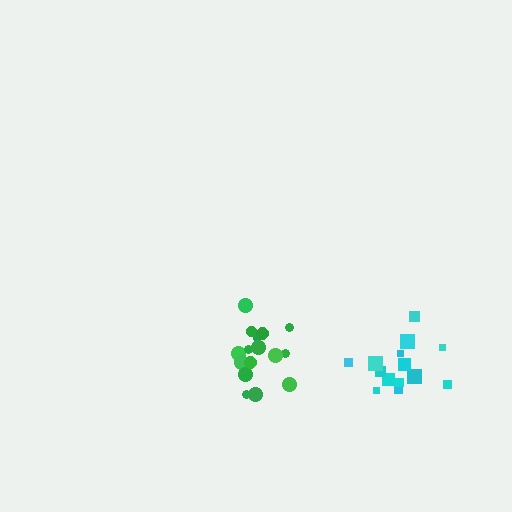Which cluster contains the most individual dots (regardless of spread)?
Green (16).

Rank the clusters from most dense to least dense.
green, cyan.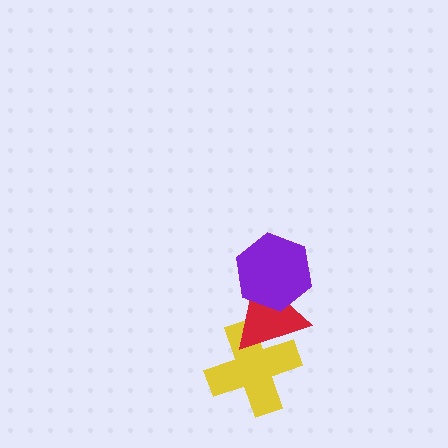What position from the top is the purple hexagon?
The purple hexagon is 1st from the top.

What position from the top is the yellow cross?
The yellow cross is 3rd from the top.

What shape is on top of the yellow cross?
The red triangle is on top of the yellow cross.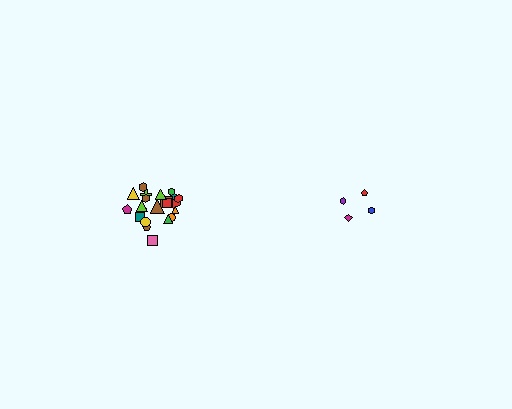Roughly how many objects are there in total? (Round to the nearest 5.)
Roughly 25 objects in total.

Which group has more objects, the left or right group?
The left group.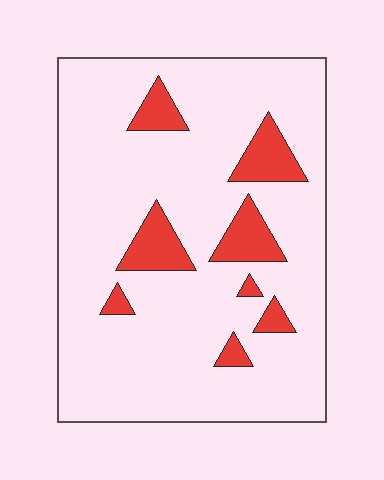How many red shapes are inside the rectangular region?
8.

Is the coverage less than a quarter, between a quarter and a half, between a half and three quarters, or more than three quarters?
Less than a quarter.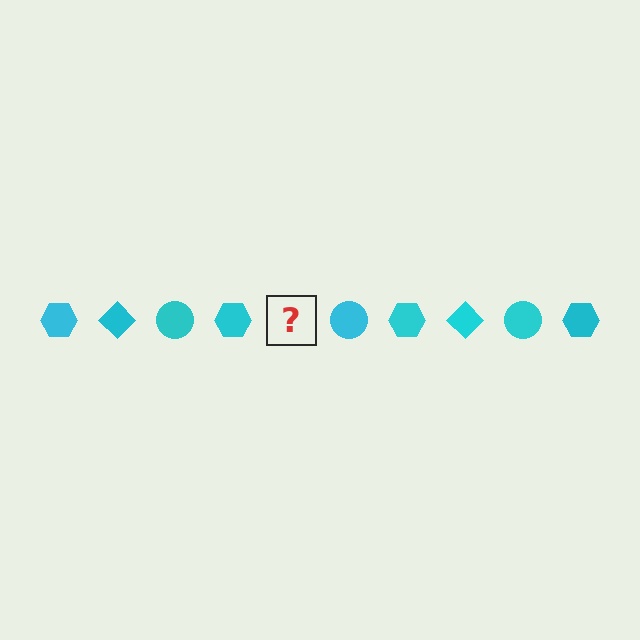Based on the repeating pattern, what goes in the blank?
The blank should be a cyan diamond.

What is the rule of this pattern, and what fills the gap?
The rule is that the pattern cycles through hexagon, diamond, circle shapes in cyan. The gap should be filled with a cyan diamond.